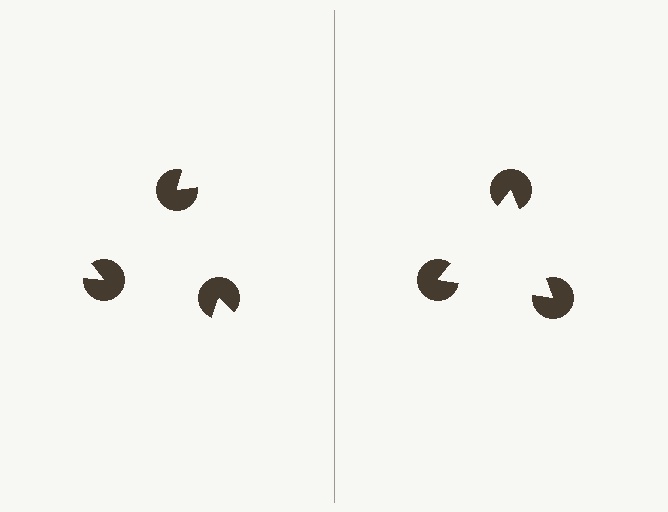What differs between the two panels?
The pac-man discs are positioned identically on both sides; only the wedge orientations differ. On the right they align to a triangle; on the left they are misaligned.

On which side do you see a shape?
An illusory triangle appears on the right side. On the left side the wedge cuts are rotated, so no coherent shape forms.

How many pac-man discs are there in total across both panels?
6 — 3 on each side.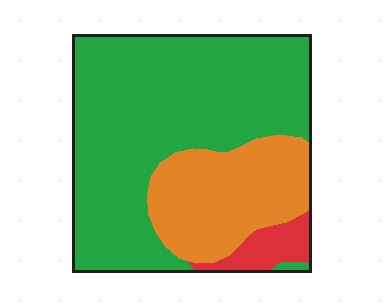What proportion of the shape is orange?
Orange takes up between a sixth and a third of the shape.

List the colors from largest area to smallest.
From largest to smallest: green, orange, red.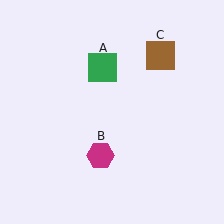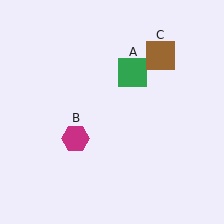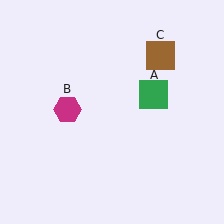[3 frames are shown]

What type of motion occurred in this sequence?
The green square (object A), magenta hexagon (object B) rotated clockwise around the center of the scene.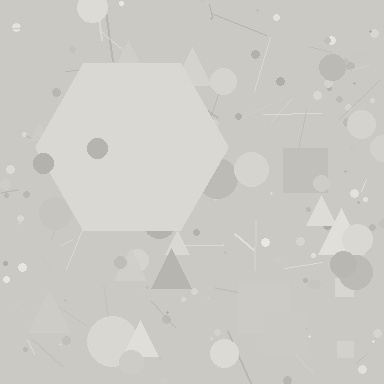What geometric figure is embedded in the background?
A hexagon is embedded in the background.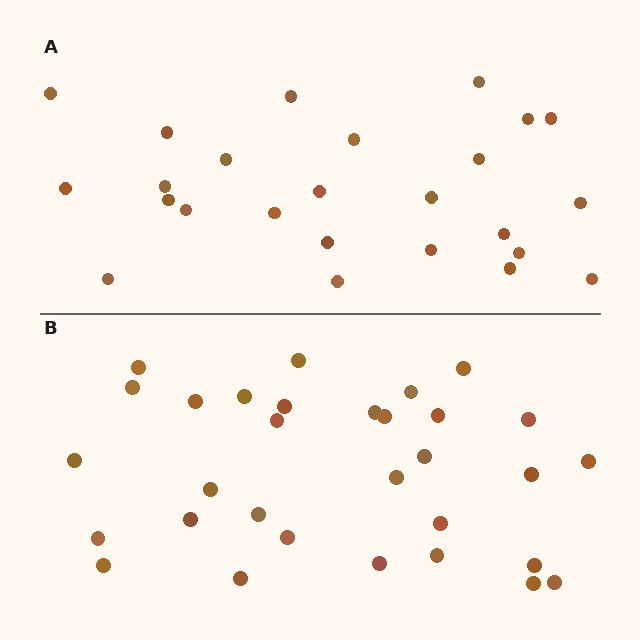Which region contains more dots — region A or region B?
Region B (the bottom region) has more dots.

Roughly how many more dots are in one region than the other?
Region B has about 6 more dots than region A.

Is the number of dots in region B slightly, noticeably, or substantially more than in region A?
Region B has only slightly more — the two regions are fairly close. The ratio is roughly 1.2 to 1.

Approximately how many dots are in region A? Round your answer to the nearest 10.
About 20 dots. (The exact count is 25, which rounds to 20.)